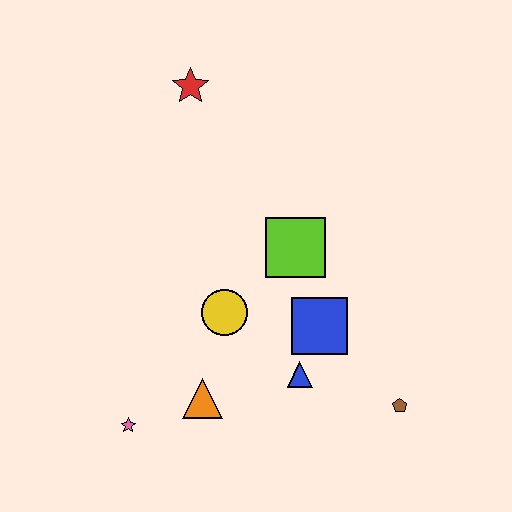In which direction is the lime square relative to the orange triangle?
The lime square is above the orange triangle.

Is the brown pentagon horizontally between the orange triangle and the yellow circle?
No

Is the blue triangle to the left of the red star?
No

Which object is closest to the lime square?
The blue square is closest to the lime square.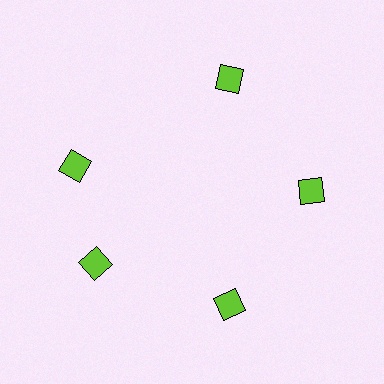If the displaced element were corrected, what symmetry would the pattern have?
It would have 5-fold rotational symmetry — the pattern would map onto itself every 72 degrees.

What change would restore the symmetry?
The symmetry would be restored by rotating it back into even spacing with its neighbors so that all 5 diamonds sit at equal angles and equal distance from the center.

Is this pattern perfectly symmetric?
No. The 5 lime diamonds are arranged in a ring, but one element near the 10 o'clock position is rotated out of alignment along the ring, breaking the 5-fold rotational symmetry.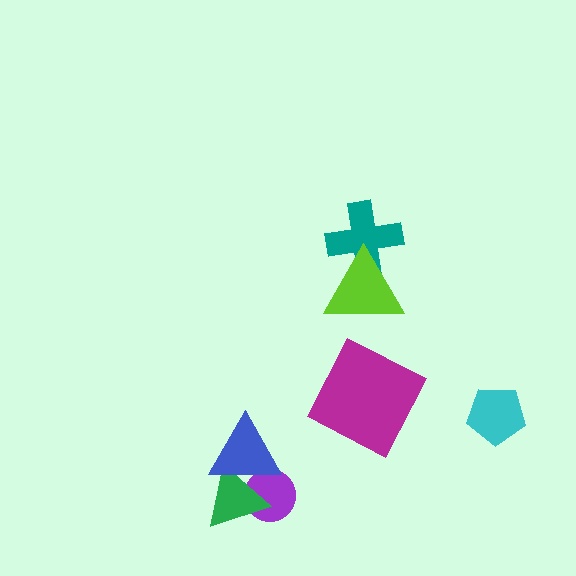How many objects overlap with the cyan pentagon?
0 objects overlap with the cyan pentagon.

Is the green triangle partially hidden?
Yes, it is partially covered by another shape.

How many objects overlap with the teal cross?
1 object overlaps with the teal cross.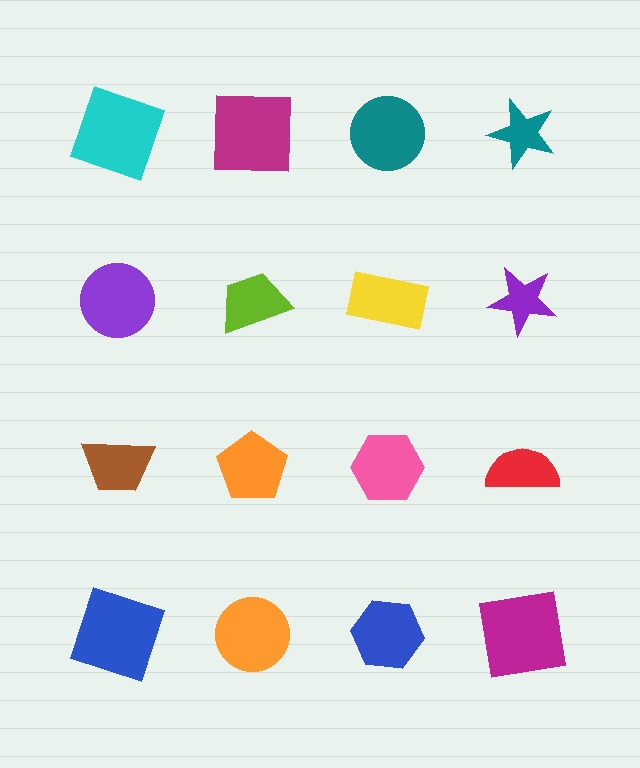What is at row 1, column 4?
A teal star.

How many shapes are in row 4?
4 shapes.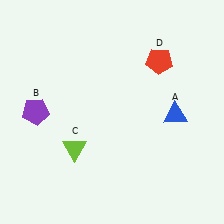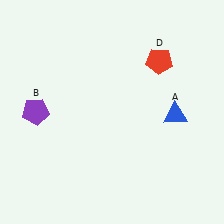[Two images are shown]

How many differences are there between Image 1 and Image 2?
There is 1 difference between the two images.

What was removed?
The lime triangle (C) was removed in Image 2.